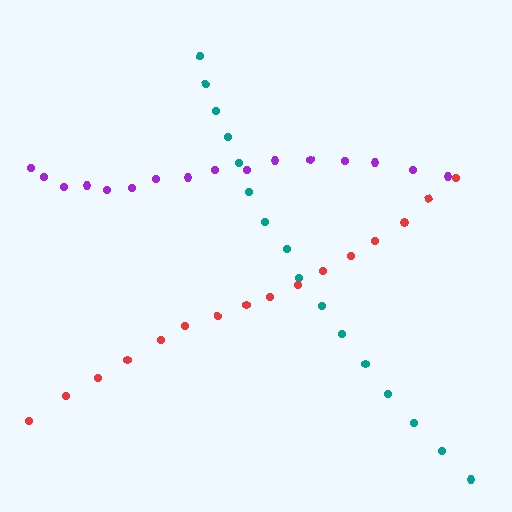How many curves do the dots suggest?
There are 3 distinct paths.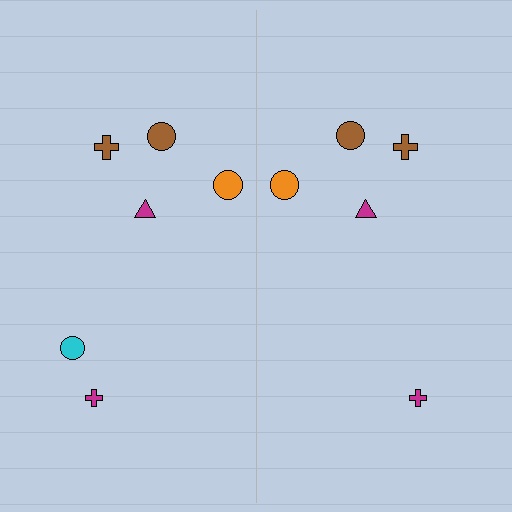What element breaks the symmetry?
A cyan circle is missing from the right side.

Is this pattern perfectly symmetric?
No, the pattern is not perfectly symmetric. A cyan circle is missing from the right side.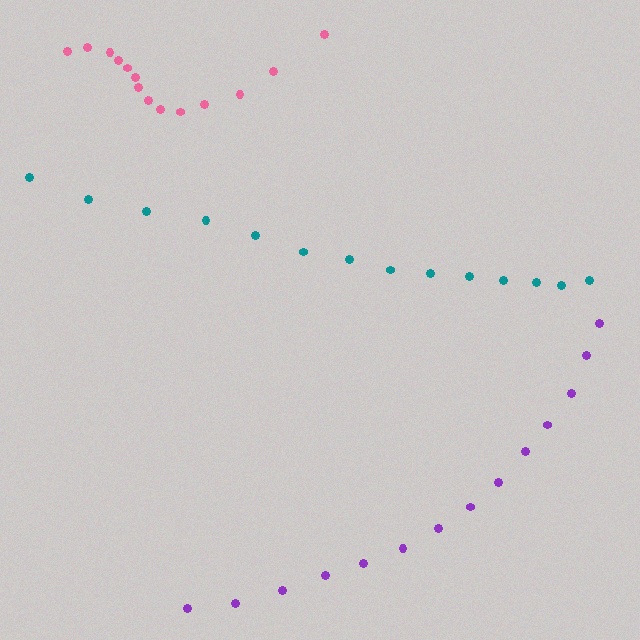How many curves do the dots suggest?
There are 3 distinct paths.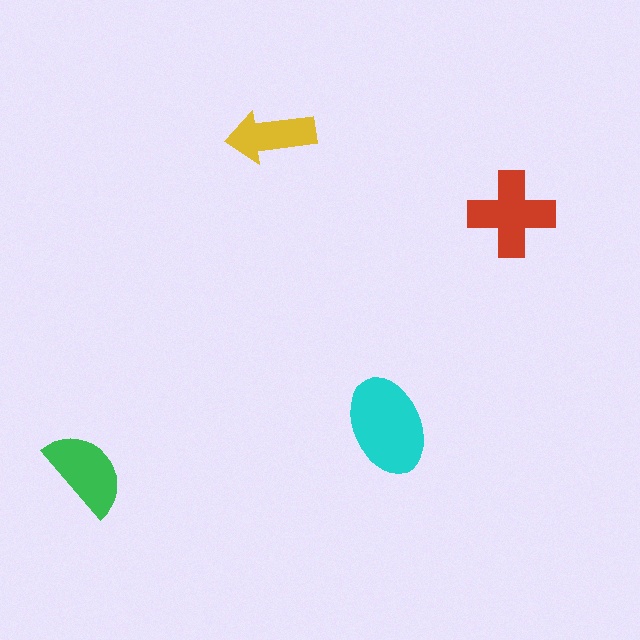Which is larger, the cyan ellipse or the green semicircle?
The cyan ellipse.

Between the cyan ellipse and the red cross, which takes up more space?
The cyan ellipse.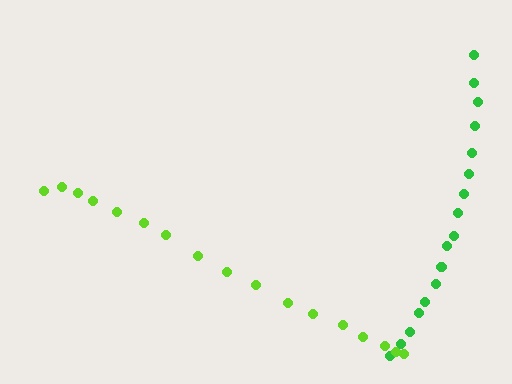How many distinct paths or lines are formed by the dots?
There are 2 distinct paths.